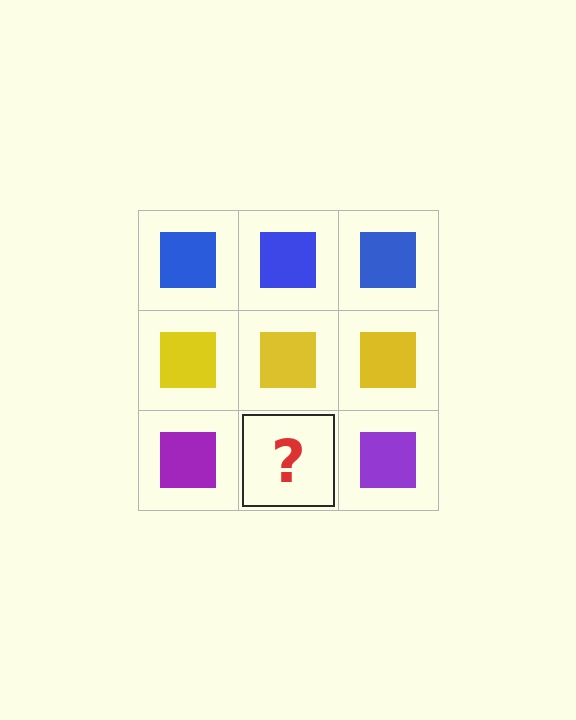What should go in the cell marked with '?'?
The missing cell should contain a purple square.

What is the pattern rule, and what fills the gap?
The rule is that each row has a consistent color. The gap should be filled with a purple square.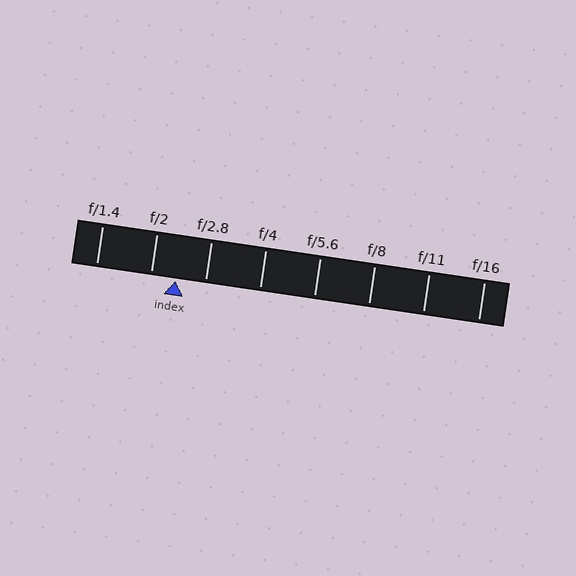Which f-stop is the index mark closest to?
The index mark is closest to f/2.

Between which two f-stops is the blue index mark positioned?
The index mark is between f/2 and f/2.8.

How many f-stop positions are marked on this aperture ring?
There are 8 f-stop positions marked.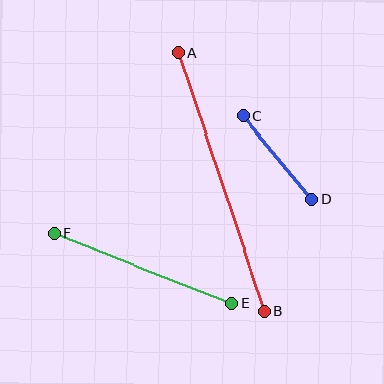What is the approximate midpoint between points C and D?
The midpoint is at approximately (277, 157) pixels.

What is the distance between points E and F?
The distance is approximately 192 pixels.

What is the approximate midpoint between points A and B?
The midpoint is at approximately (221, 182) pixels.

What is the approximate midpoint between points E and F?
The midpoint is at approximately (143, 268) pixels.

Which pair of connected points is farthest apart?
Points A and B are farthest apart.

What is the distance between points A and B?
The distance is approximately 272 pixels.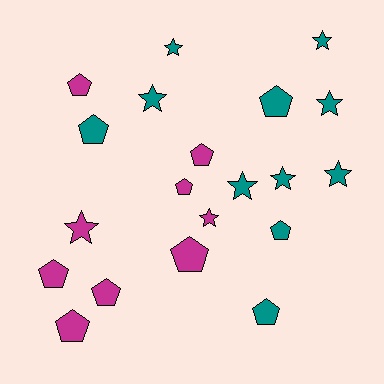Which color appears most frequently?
Teal, with 11 objects.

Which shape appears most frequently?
Pentagon, with 11 objects.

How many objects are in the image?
There are 20 objects.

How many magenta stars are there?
There are 2 magenta stars.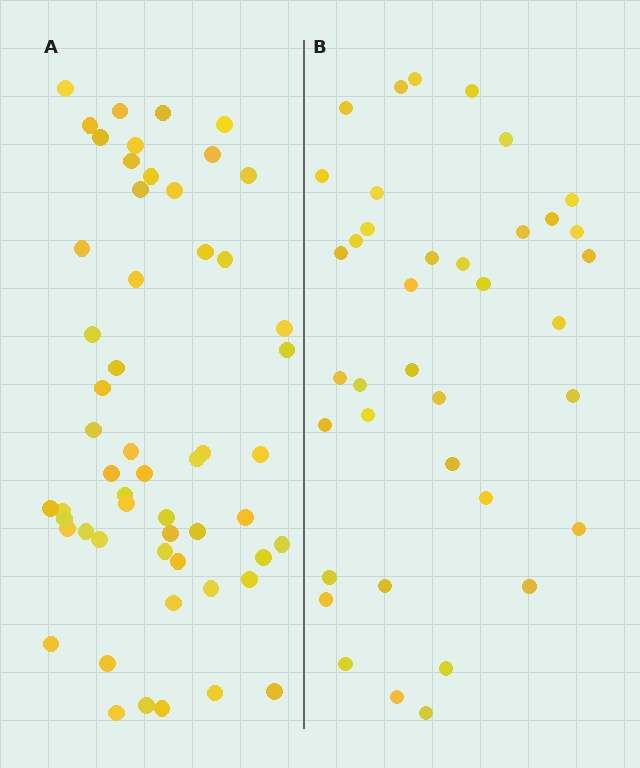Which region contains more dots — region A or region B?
Region A (the left region) has more dots.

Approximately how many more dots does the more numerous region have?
Region A has approximately 15 more dots than region B.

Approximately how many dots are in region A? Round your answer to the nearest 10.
About 60 dots. (The exact count is 55, which rounds to 60.)